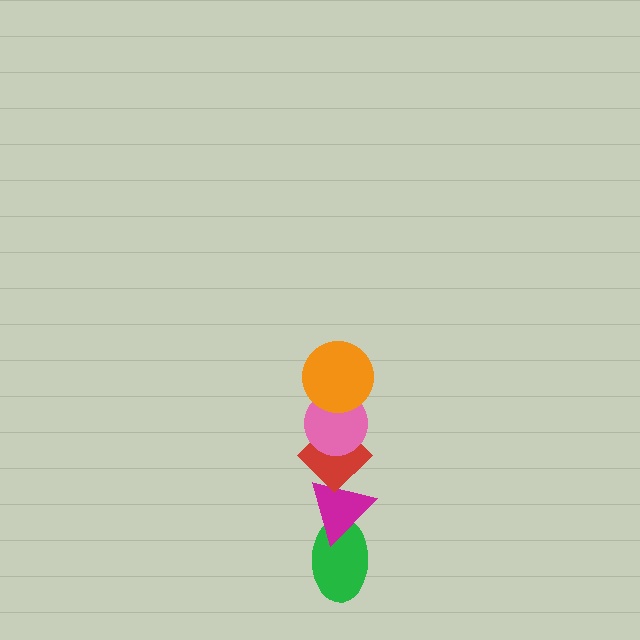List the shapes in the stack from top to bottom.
From top to bottom: the orange circle, the pink circle, the red diamond, the magenta triangle, the green ellipse.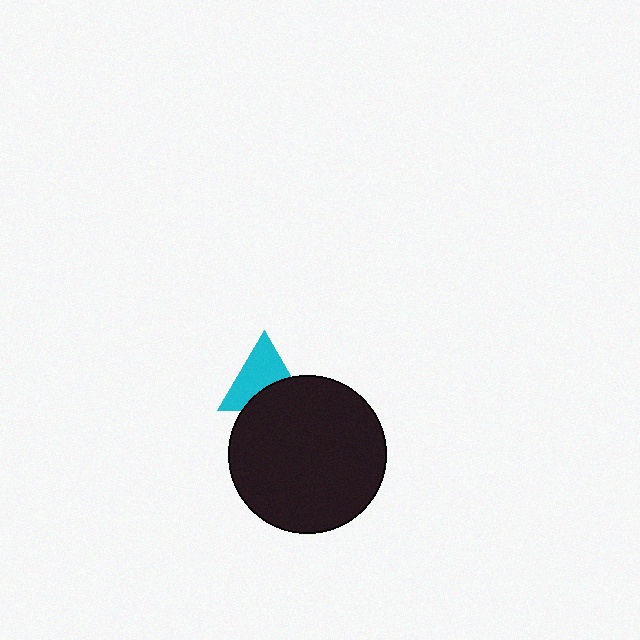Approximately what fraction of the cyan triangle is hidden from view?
Roughly 38% of the cyan triangle is hidden behind the black circle.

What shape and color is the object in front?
The object in front is a black circle.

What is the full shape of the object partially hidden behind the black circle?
The partially hidden object is a cyan triangle.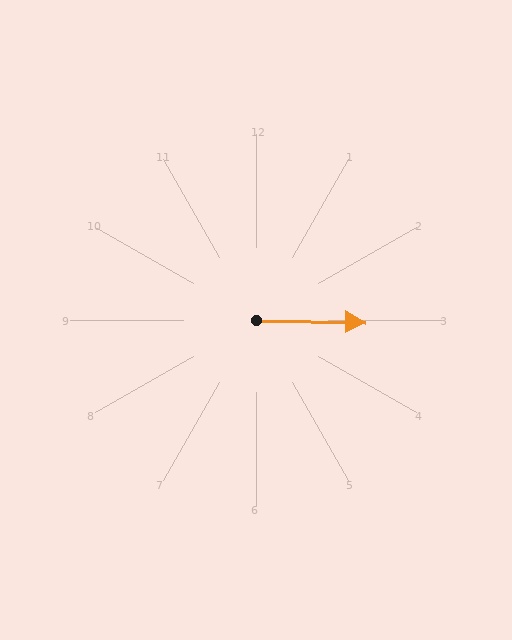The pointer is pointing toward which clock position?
Roughly 3 o'clock.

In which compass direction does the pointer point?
East.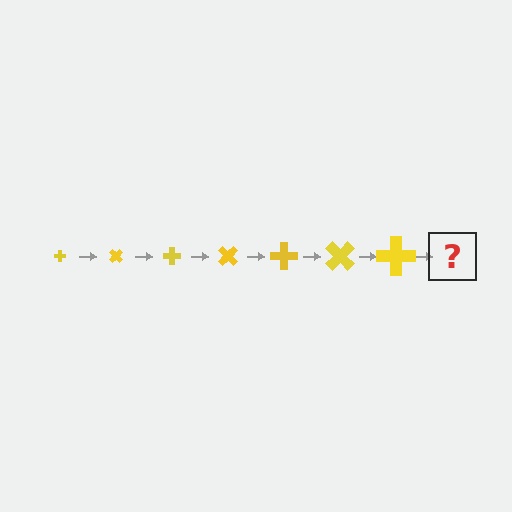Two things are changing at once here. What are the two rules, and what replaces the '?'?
The two rules are that the cross grows larger each step and it rotates 45 degrees each step. The '?' should be a cross, larger than the previous one and rotated 315 degrees from the start.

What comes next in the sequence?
The next element should be a cross, larger than the previous one and rotated 315 degrees from the start.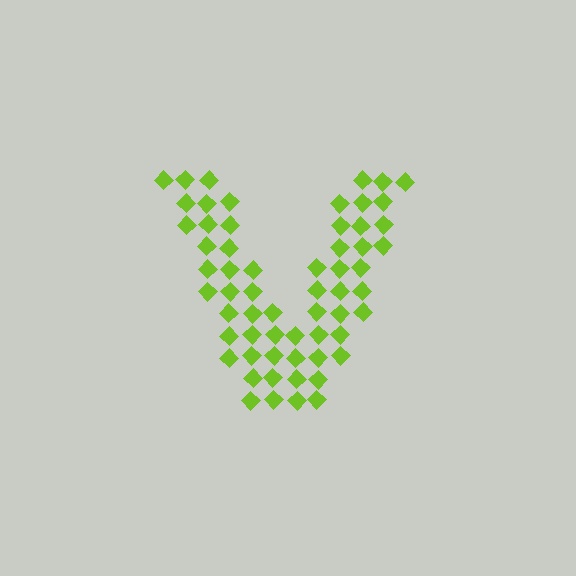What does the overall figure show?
The overall figure shows the letter V.